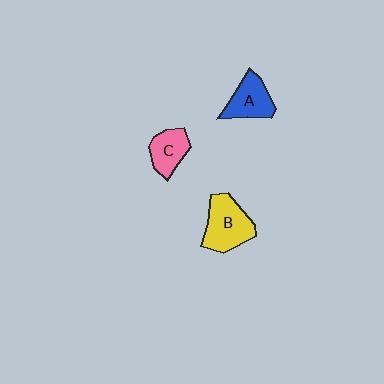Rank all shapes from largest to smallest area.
From largest to smallest: B (yellow), A (blue), C (pink).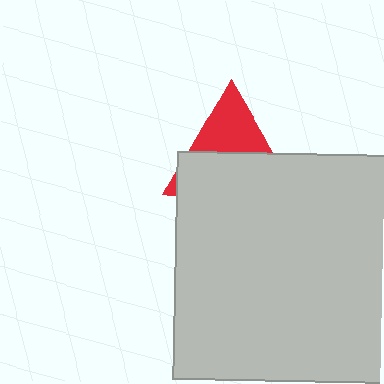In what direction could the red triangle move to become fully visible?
The red triangle could move up. That would shift it out from behind the light gray square entirely.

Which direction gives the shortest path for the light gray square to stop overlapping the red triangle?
Moving down gives the shortest separation.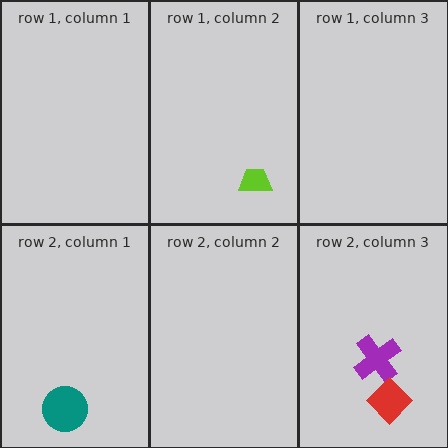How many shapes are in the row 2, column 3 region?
2.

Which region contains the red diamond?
The row 2, column 3 region.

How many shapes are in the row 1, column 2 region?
1.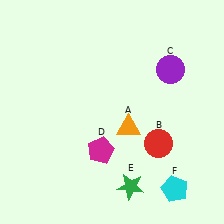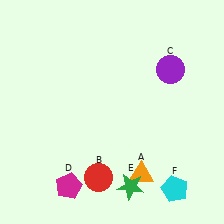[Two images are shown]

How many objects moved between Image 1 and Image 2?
3 objects moved between the two images.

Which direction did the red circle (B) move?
The red circle (B) moved left.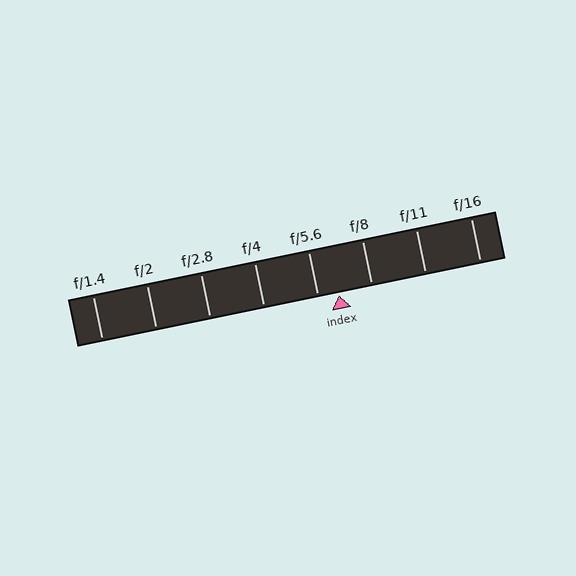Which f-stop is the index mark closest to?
The index mark is closest to f/5.6.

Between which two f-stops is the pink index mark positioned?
The index mark is between f/5.6 and f/8.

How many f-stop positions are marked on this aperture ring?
There are 8 f-stop positions marked.